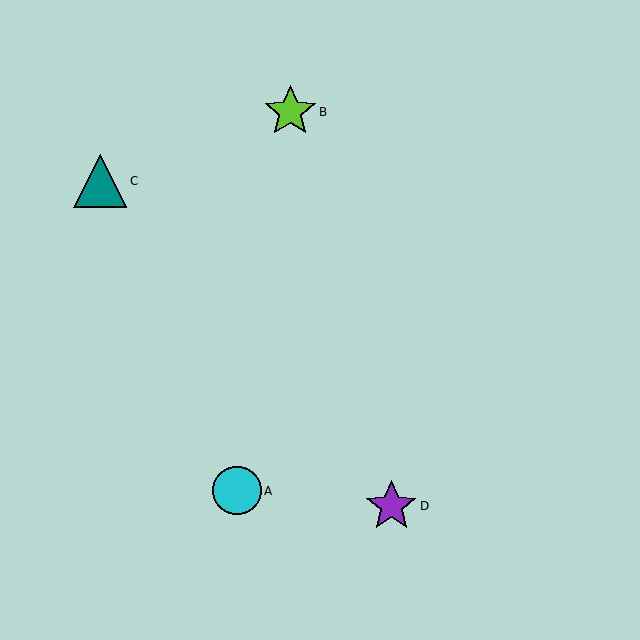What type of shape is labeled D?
Shape D is a purple star.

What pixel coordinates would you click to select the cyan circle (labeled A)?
Click at (237, 491) to select the cyan circle A.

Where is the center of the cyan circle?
The center of the cyan circle is at (237, 491).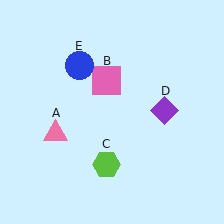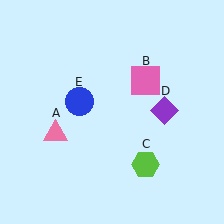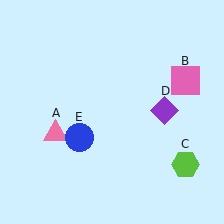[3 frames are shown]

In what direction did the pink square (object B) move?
The pink square (object B) moved right.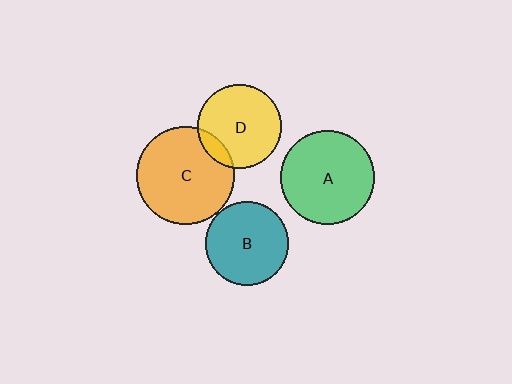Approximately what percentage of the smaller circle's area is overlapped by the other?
Approximately 10%.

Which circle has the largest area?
Circle C (orange).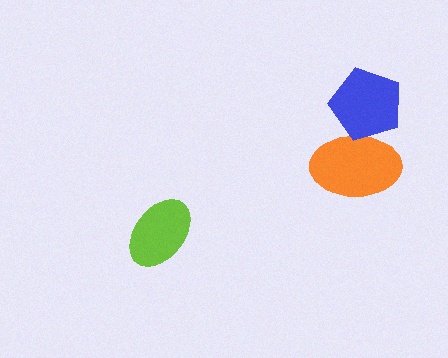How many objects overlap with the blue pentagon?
1 object overlaps with the blue pentagon.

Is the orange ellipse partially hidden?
Yes, it is partially covered by another shape.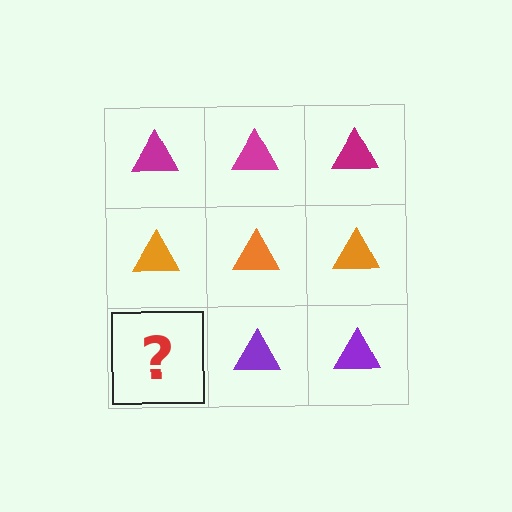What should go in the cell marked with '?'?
The missing cell should contain a purple triangle.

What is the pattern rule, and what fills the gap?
The rule is that each row has a consistent color. The gap should be filled with a purple triangle.